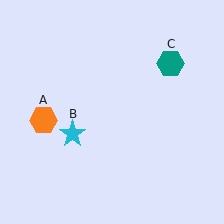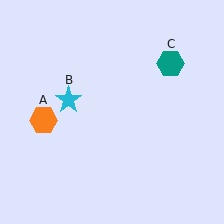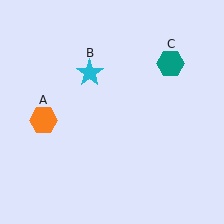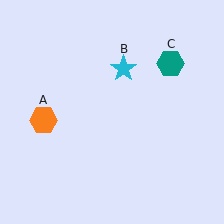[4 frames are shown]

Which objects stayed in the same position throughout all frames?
Orange hexagon (object A) and teal hexagon (object C) remained stationary.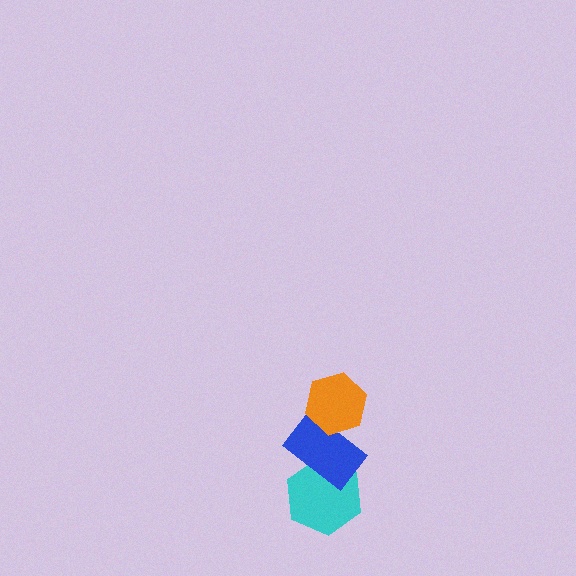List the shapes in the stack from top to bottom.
From top to bottom: the orange hexagon, the blue rectangle, the cyan hexagon.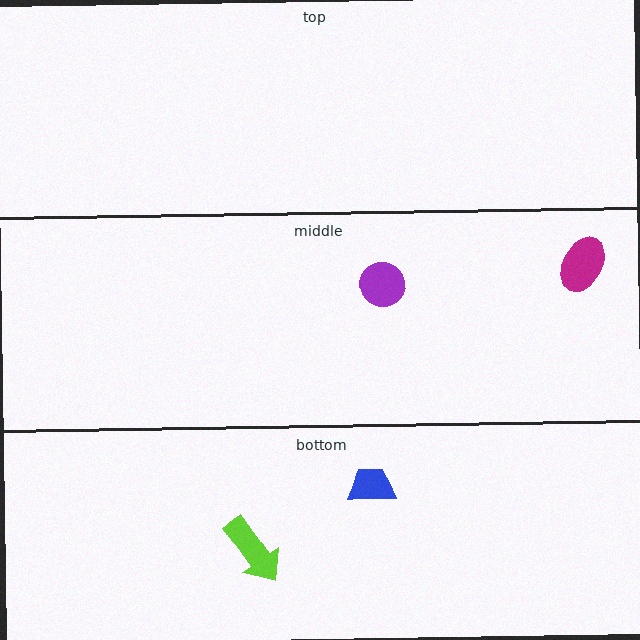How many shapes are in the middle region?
2.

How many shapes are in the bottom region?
2.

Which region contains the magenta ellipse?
The middle region.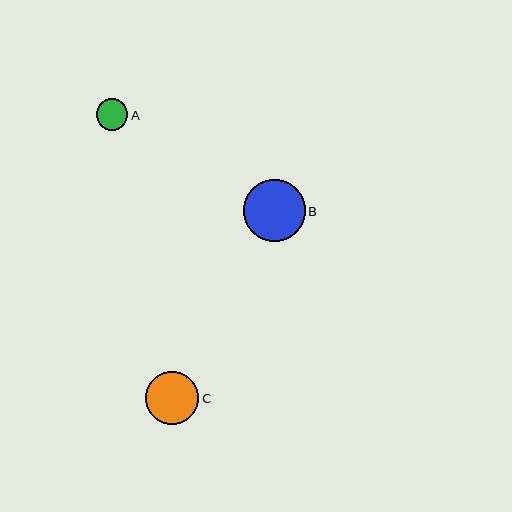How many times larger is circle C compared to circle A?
Circle C is approximately 1.7 times the size of circle A.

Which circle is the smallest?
Circle A is the smallest with a size of approximately 31 pixels.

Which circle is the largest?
Circle B is the largest with a size of approximately 62 pixels.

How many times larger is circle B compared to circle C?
Circle B is approximately 1.2 times the size of circle C.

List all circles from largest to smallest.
From largest to smallest: B, C, A.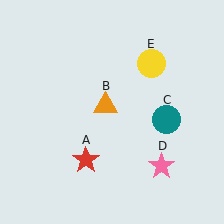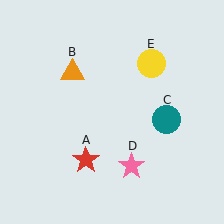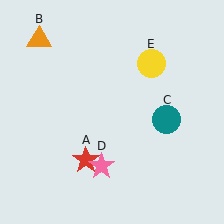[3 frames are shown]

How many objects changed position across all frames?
2 objects changed position: orange triangle (object B), pink star (object D).